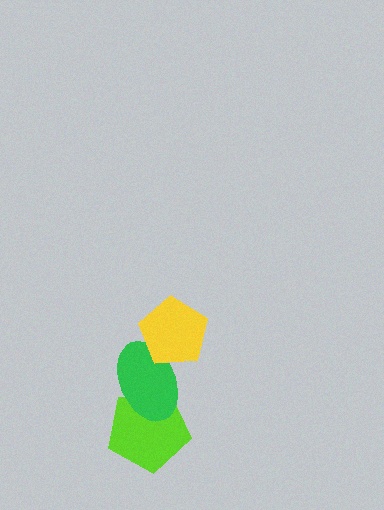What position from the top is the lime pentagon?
The lime pentagon is 3rd from the top.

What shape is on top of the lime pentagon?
The green ellipse is on top of the lime pentagon.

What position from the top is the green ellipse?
The green ellipse is 2nd from the top.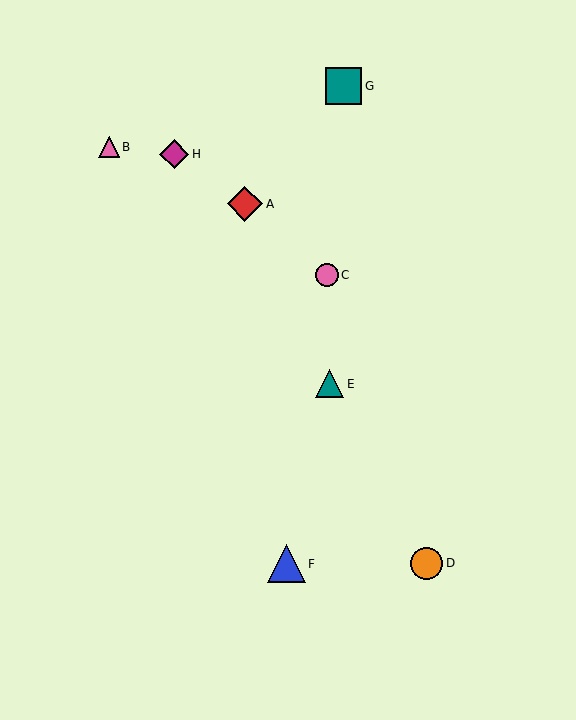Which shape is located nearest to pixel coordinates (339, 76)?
The teal square (labeled G) at (343, 86) is nearest to that location.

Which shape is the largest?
The blue triangle (labeled F) is the largest.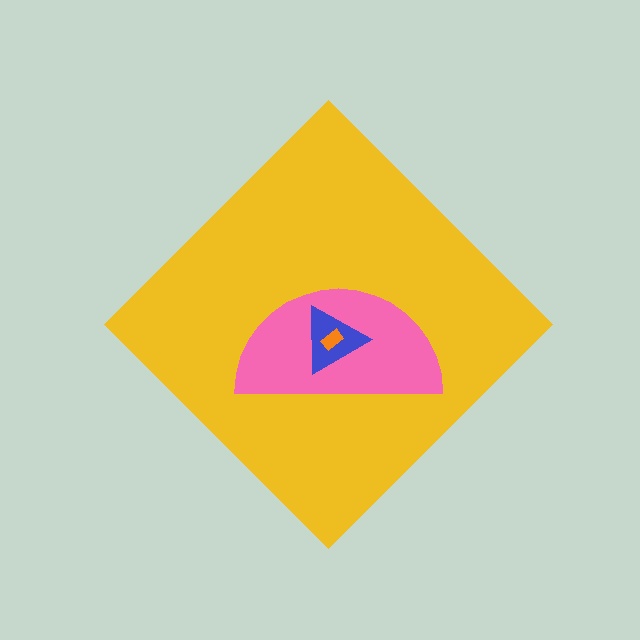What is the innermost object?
The orange rectangle.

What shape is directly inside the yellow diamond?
The pink semicircle.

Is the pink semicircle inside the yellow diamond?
Yes.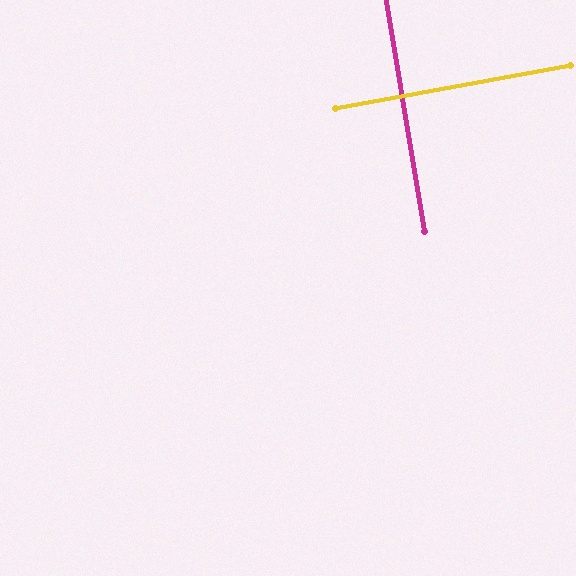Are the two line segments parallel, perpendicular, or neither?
Perpendicular — they meet at approximately 89°.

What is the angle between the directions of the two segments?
Approximately 89 degrees.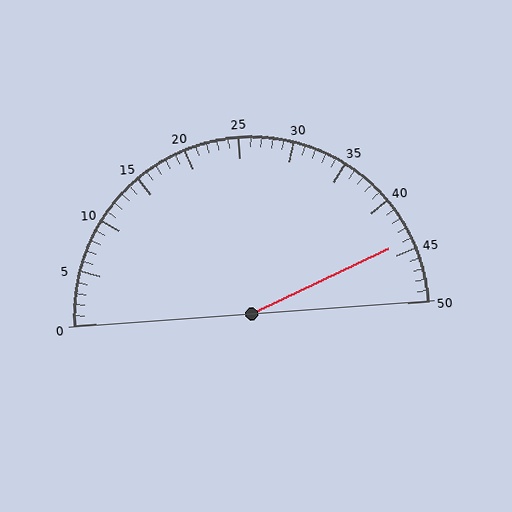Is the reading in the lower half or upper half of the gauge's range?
The reading is in the upper half of the range (0 to 50).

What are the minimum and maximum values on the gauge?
The gauge ranges from 0 to 50.